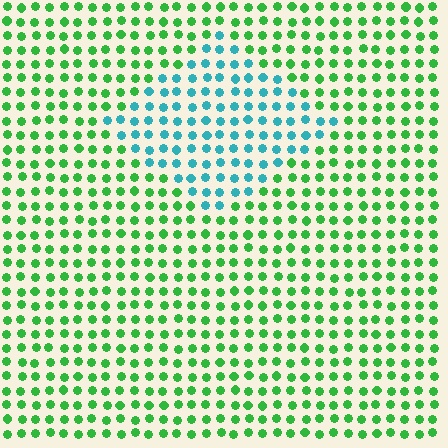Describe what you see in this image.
The image is filled with small green elements in a uniform arrangement. A diamond-shaped region is visible where the elements are tinted to a slightly different hue, forming a subtle color boundary.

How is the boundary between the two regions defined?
The boundary is defined purely by a slight shift in hue (about 57 degrees). Spacing, size, and orientation are identical on both sides.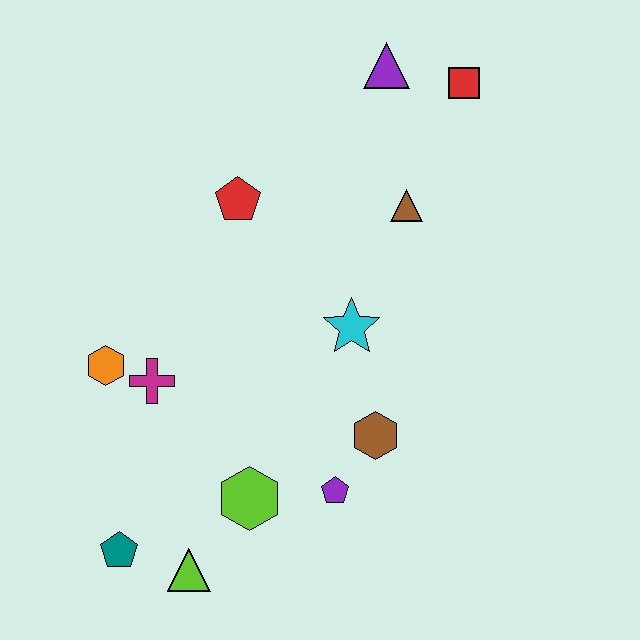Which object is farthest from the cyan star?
The teal pentagon is farthest from the cyan star.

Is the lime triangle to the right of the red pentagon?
No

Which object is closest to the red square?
The purple triangle is closest to the red square.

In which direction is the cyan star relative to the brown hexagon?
The cyan star is above the brown hexagon.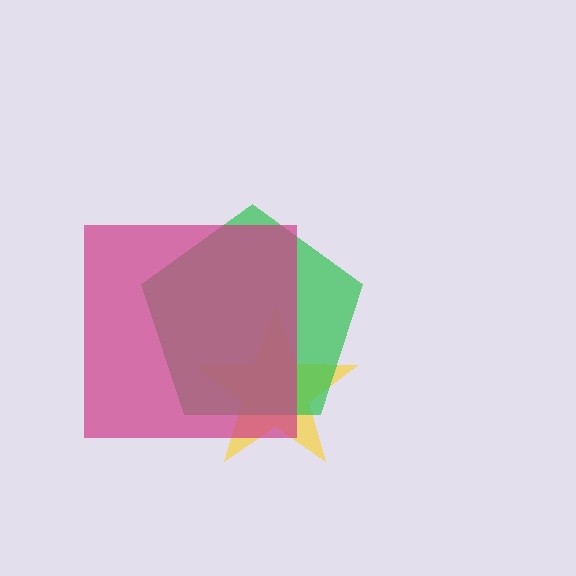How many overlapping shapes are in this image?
There are 3 overlapping shapes in the image.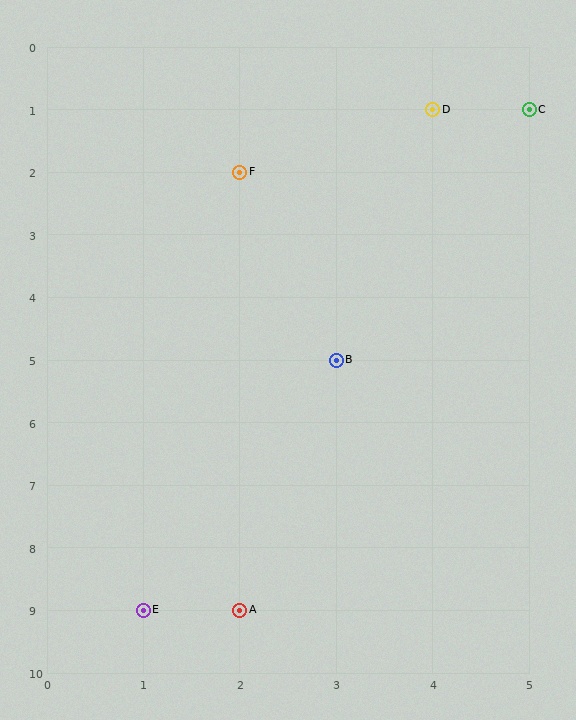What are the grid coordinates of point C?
Point C is at grid coordinates (5, 1).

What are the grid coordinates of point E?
Point E is at grid coordinates (1, 9).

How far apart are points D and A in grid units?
Points D and A are 2 columns and 8 rows apart (about 8.2 grid units diagonally).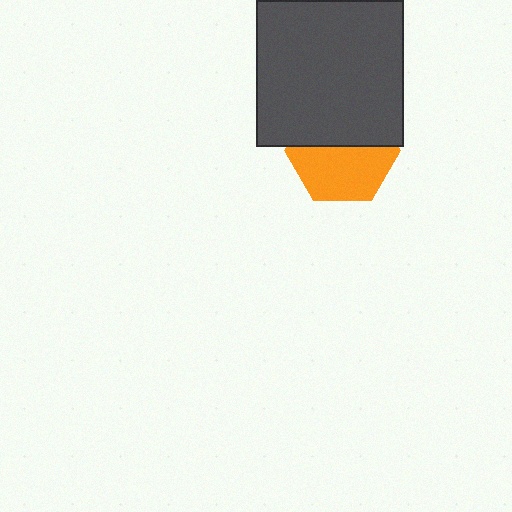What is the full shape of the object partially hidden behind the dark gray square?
The partially hidden object is an orange hexagon.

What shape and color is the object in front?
The object in front is a dark gray square.